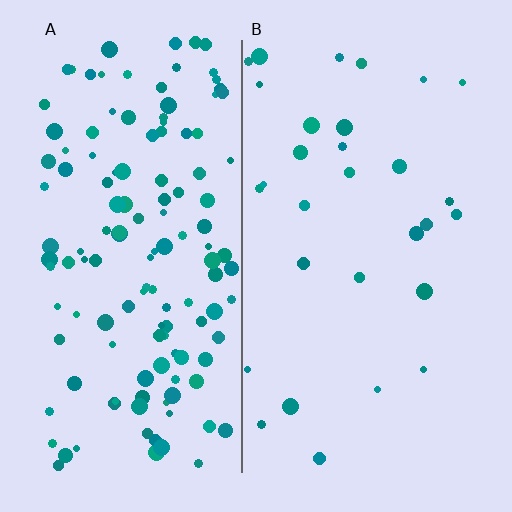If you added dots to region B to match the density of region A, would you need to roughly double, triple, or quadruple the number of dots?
Approximately quadruple.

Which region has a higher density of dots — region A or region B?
A (the left).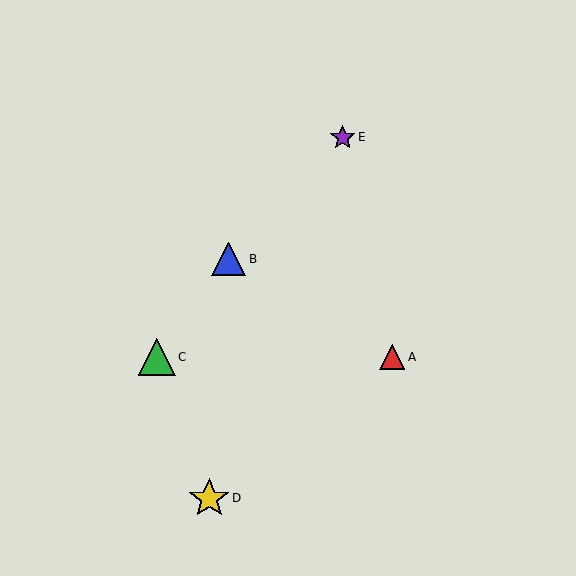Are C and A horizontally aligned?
Yes, both are at y≈357.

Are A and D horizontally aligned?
No, A is at y≈357 and D is at y≈498.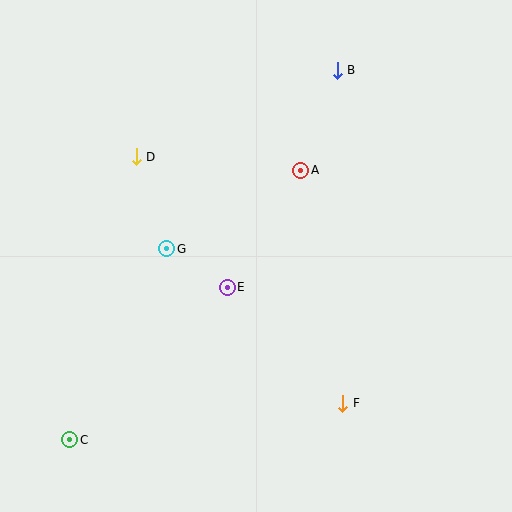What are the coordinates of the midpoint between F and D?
The midpoint between F and D is at (240, 280).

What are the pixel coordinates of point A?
Point A is at (301, 170).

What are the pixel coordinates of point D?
Point D is at (136, 157).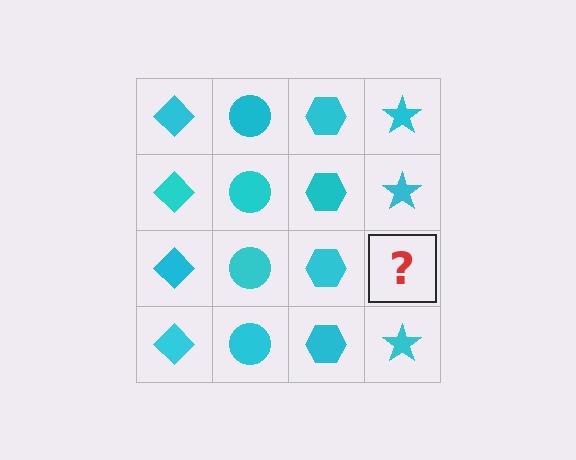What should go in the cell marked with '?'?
The missing cell should contain a cyan star.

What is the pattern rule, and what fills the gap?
The rule is that each column has a consistent shape. The gap should be filled with a cyan star.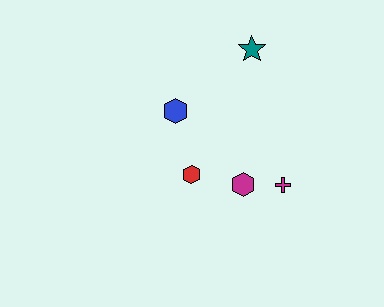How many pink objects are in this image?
There are no pink objects.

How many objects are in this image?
There are 5 objects.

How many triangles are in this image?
There are no triangles.